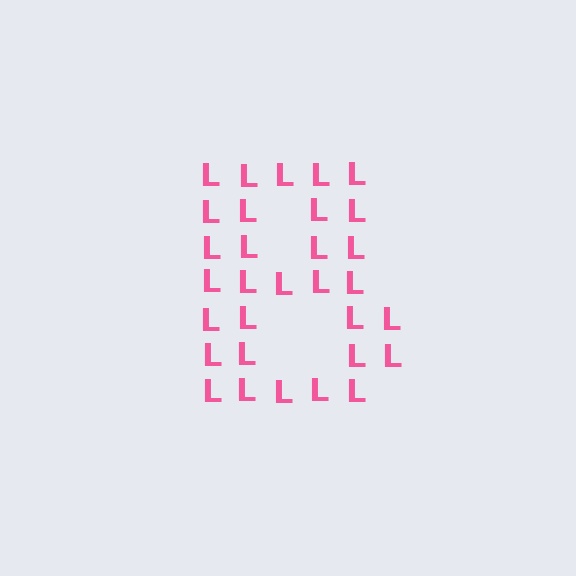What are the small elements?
The small elements are letter L's.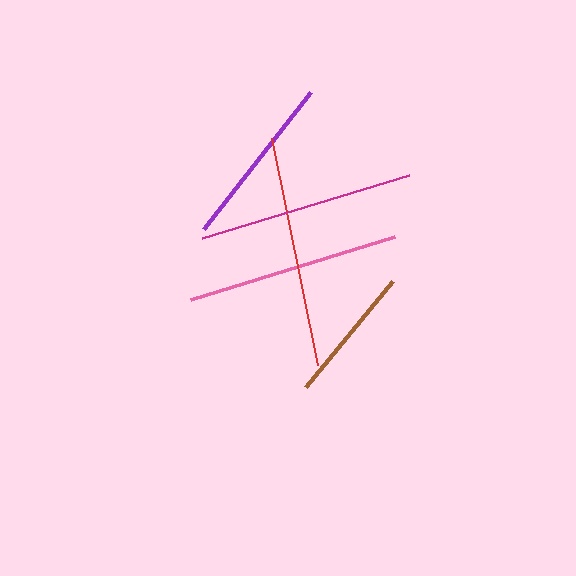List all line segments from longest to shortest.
From longest to shortest: red, magenta, pink, purple, brown.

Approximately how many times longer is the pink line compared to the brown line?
The pink line is approximately 1.6 times the length of the brown line.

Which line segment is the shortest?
The brown line is the shortest at approximately 137 pixels.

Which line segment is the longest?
The red line is the longest at approximately 232 pixels.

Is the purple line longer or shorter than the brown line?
The purple line is longer than the brown line.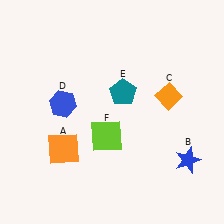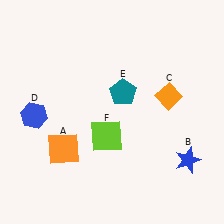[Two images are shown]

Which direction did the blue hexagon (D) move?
The blue hexagon (D) moved left.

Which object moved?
The blue hexagon (D) moved left.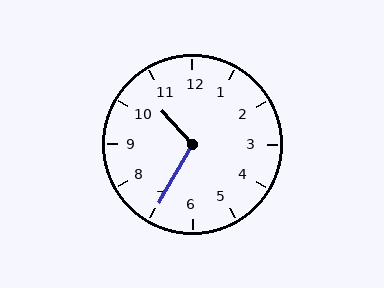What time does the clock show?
10:35.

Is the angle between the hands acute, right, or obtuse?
It is obtuse.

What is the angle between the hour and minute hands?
Approximately 108 degrees.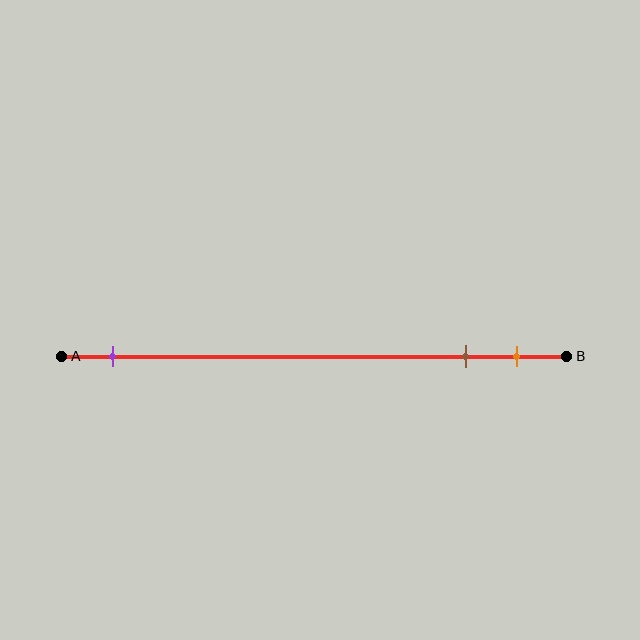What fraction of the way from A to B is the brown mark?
The brown mark is approximately 80% (0.8) of the way from A to B.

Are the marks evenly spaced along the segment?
No, the marks are not evenly spaced.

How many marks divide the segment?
There are 3 marks dividing the segment.